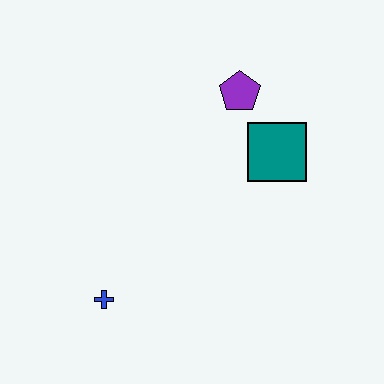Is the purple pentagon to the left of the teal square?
Yes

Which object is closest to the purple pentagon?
The teal square is closest to the purple pentagon.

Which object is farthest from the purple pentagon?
The blue cross is farthest from the purple pentagon.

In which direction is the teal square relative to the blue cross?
The teal square is to the right of the blue cross.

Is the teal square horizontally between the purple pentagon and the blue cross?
No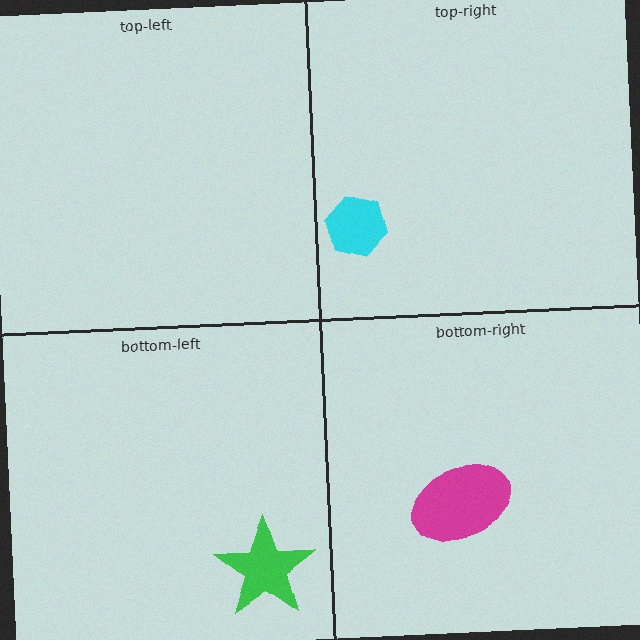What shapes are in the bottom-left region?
The green star.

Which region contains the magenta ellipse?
The bottom-right region.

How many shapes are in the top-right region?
1.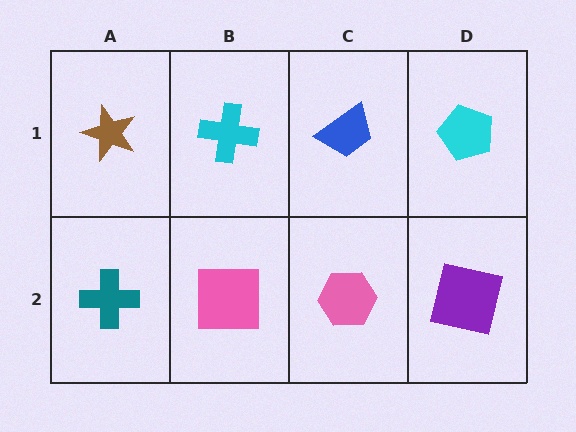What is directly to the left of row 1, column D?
A blue trapezoid.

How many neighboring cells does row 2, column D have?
2.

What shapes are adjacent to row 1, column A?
A teal cross (row 2, column A), a cyan cross (row 1, column B).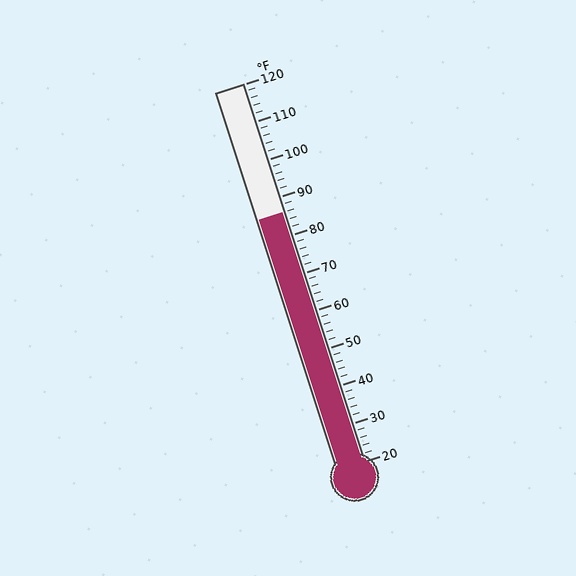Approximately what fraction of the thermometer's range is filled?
The thermometer is filled to approximately 65% of its range.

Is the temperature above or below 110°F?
The temperature is below 110°F.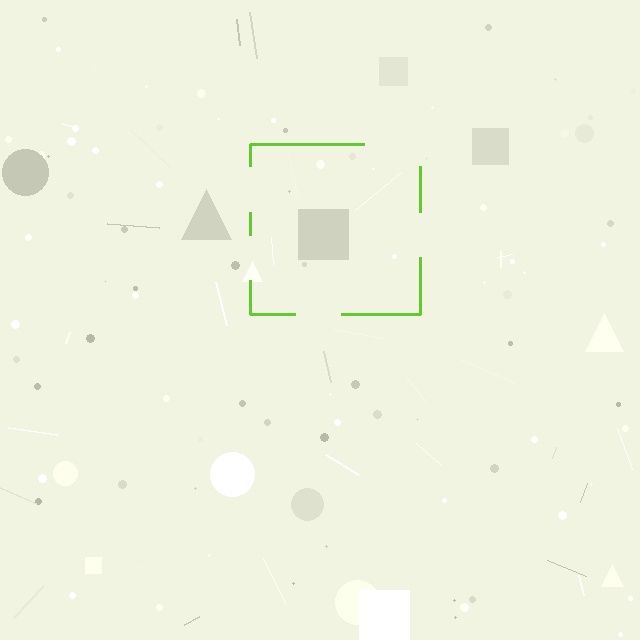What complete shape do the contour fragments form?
The contour fragments form a square.